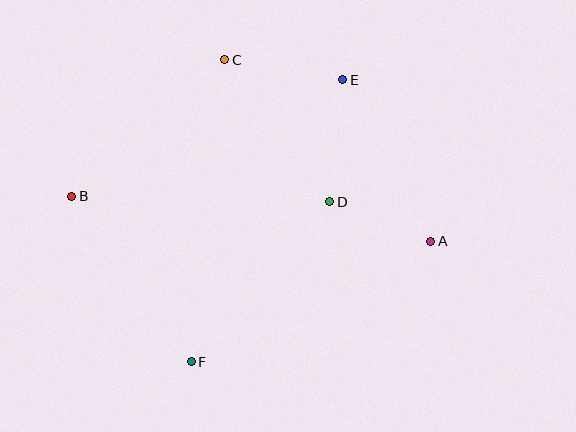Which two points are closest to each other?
Points A and D are closest to each other.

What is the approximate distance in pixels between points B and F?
The distance between B and F is approximately 204 pixels.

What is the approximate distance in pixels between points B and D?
The distance between B and D is approximately 258 pixels.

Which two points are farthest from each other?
Points A and B are farthest from each other.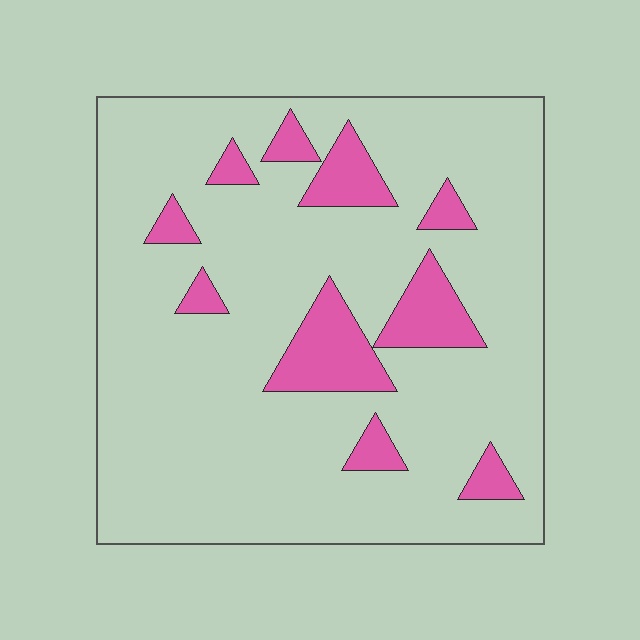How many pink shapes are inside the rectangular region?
10.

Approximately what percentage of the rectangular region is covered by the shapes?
Approximately 15%.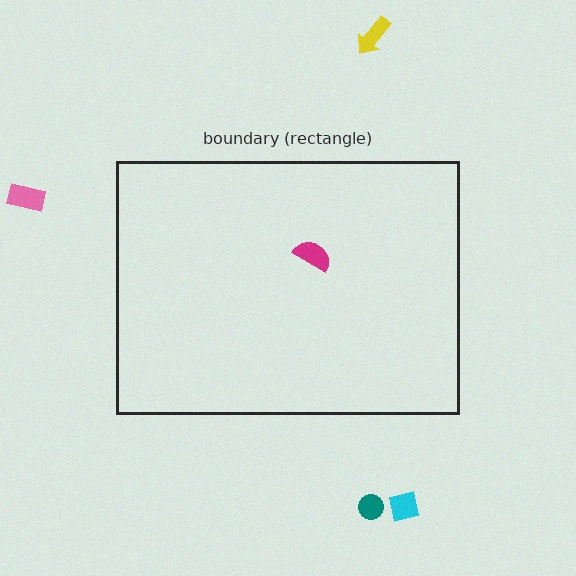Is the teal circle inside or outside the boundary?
Outside.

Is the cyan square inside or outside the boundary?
Outside.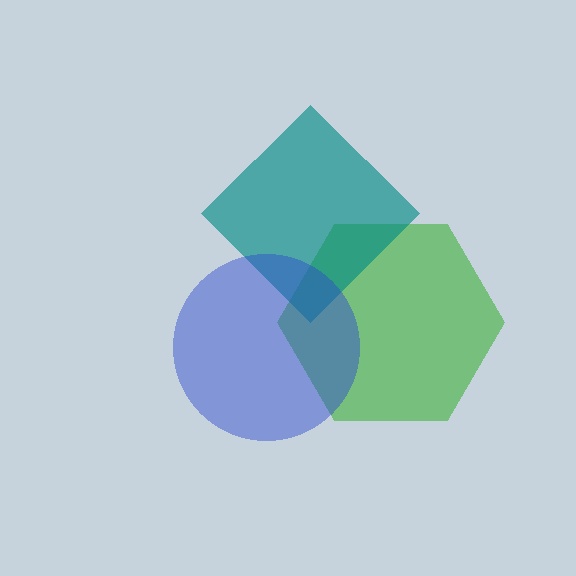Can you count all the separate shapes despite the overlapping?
Yes, there are 3 separate shapes.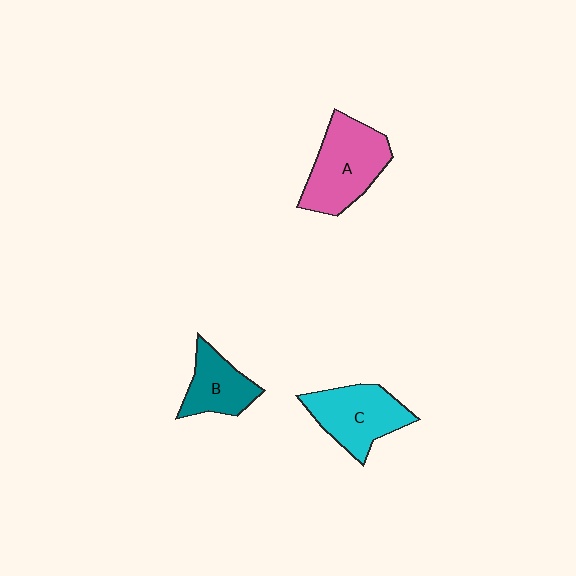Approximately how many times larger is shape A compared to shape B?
Approximately 1.6 times.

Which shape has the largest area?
Shape A (pink).